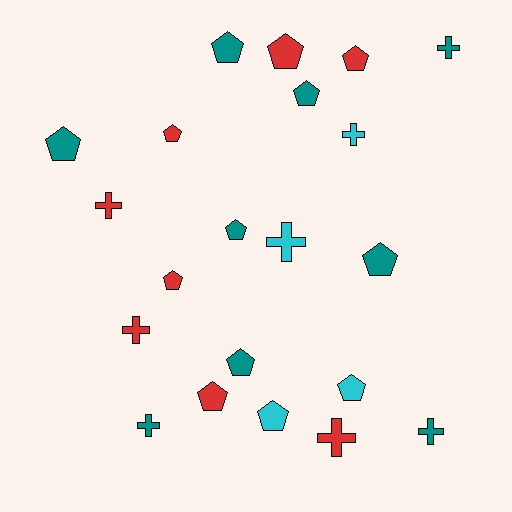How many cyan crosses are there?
There are 2 cyan crosses.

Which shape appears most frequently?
Pentagon, with 13 objects.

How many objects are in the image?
There are 21 objects.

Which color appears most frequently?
Teal, with 9 objects.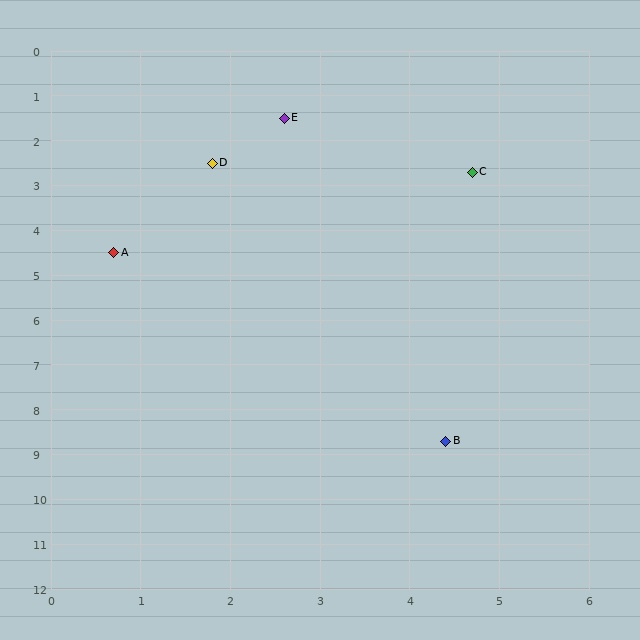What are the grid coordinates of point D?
Point D is at approximately (1.8, 2.5).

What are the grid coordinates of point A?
Point A is at approximately (0.7, 4.5).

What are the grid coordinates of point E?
Point E is at approximately (2.6, 1.5).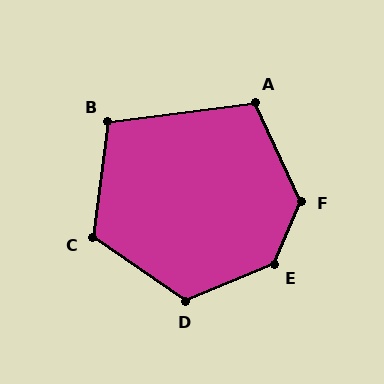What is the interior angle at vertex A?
Approximately 107 degrees (obtuse).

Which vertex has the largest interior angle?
E, at approximately 136 degrees.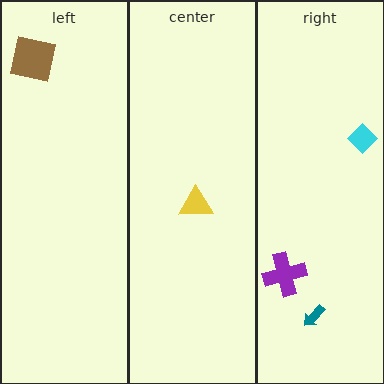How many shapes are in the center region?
1.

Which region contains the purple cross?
The right region.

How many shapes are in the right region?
3.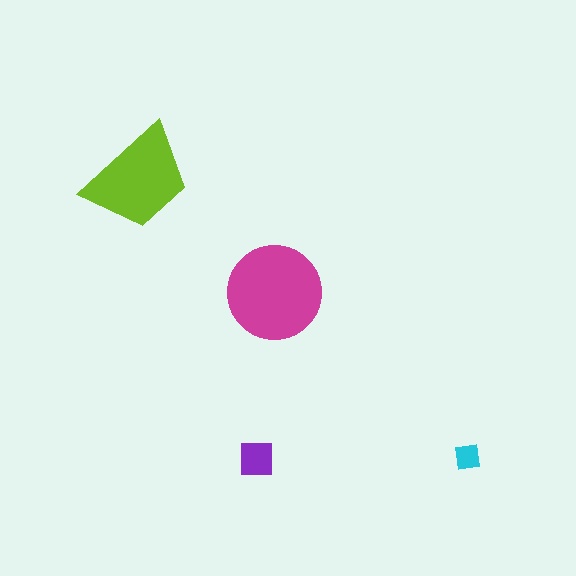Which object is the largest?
The magenta circle.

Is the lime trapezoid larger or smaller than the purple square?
Larger.